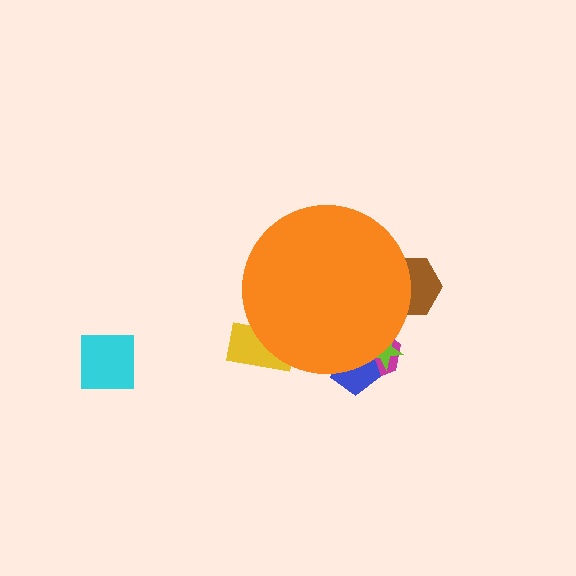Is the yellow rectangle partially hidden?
Yes, the yellow rectangle is partially hidden behind the orange circle.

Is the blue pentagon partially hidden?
Yes, the blue pentagon is partially hidden behind the orange circle.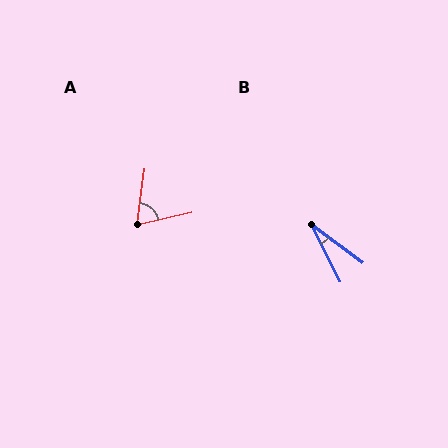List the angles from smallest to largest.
B (27°), A (69°).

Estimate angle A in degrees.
Approximately 69 degrees.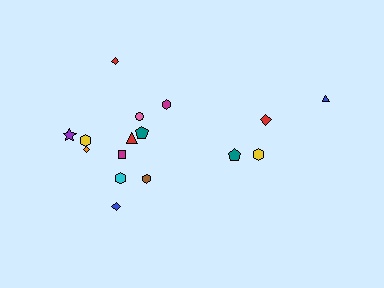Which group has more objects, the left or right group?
The left group.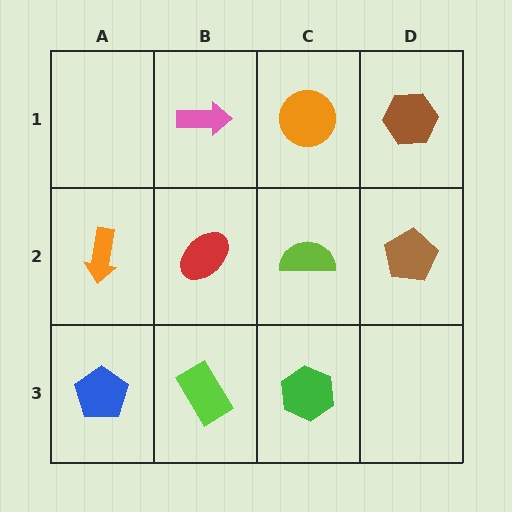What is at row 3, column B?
A lime rectangle.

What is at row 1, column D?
A brown hexagon.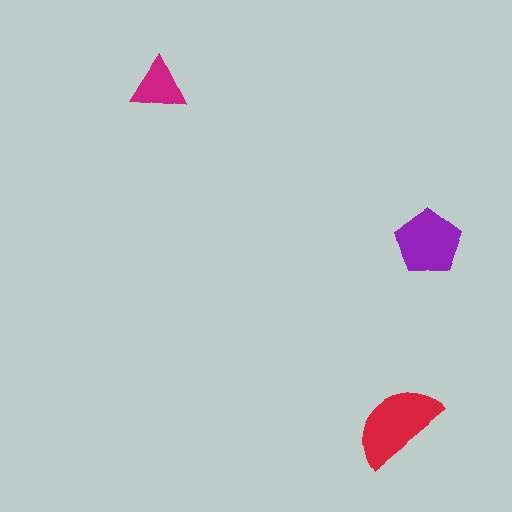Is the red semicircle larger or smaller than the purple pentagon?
Larger.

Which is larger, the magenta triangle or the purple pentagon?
The purple pentagon.